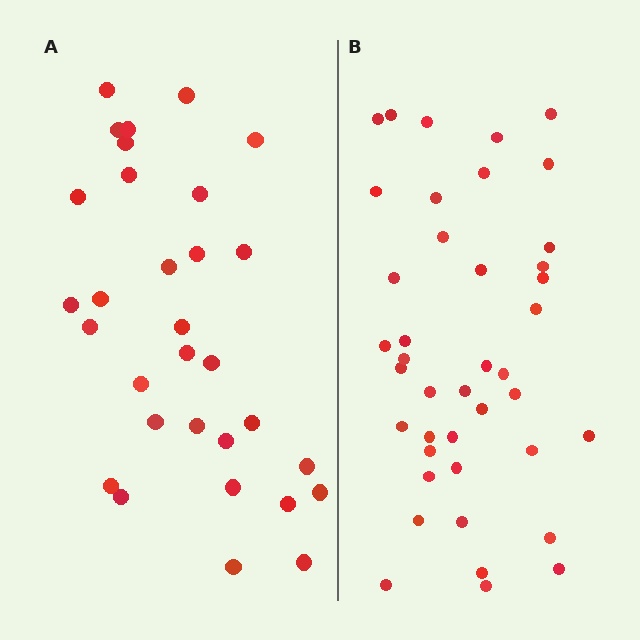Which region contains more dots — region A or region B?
Region B (the right region) has more dots.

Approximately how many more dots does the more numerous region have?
Region B has roughly 10 or so more dots than region A.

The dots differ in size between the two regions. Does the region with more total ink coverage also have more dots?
No. Region A has more total ink coverage because its dots are larger, but region B actually contains more individual dots. Total area can be misleading — the number of items is what matters here.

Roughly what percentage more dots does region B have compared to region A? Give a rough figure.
About 30% more.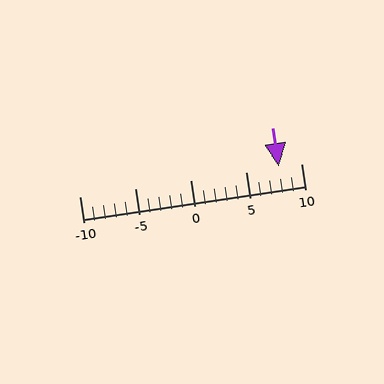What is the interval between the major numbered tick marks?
The major tick marks are spaced 5 units apart.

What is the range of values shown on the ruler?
The ruler shows values from -10 to 10.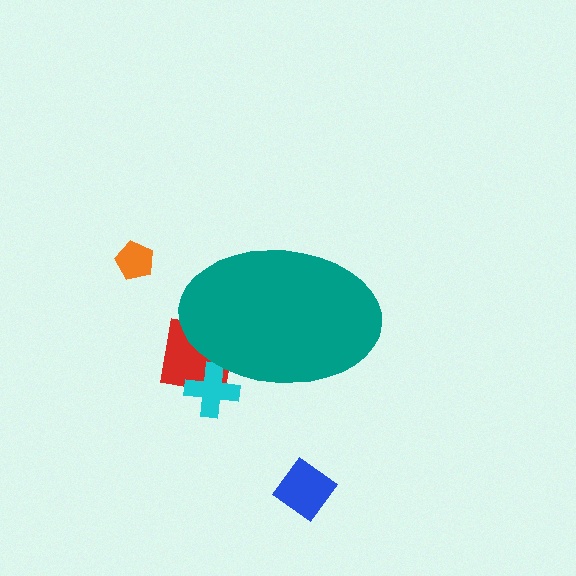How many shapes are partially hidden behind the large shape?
2 shapes are partially hidden.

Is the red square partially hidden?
Yes, the red square is partially hidden behind the teal ellipse.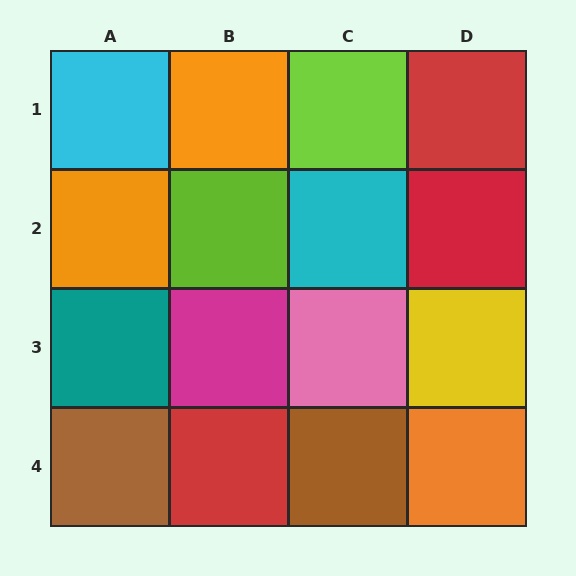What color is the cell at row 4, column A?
Brown.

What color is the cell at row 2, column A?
Orange.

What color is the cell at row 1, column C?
Lime.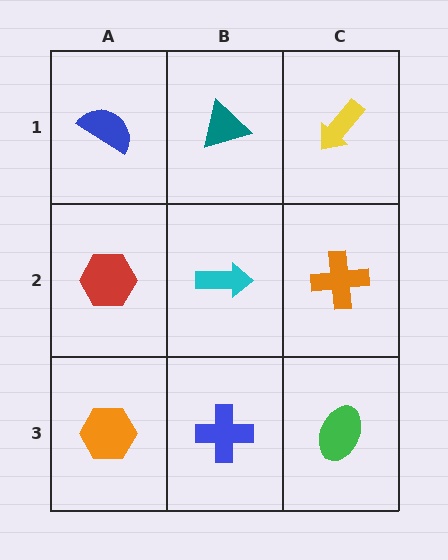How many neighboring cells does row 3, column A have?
2.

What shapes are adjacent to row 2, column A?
A blue semicircle (row 1, column A), an orange hexagon (row 3, column A), a cyan arrow (row 2, column B).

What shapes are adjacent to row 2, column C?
A yellow arrow (row 1, column C), a green ellipse (row 3, column C), a cyan arrow (row 2, column B).